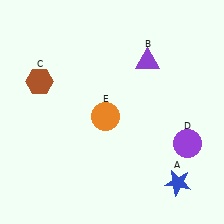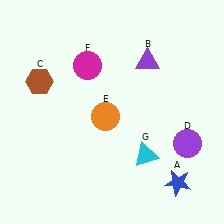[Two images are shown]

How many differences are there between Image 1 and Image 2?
There are 2 differences between the two images.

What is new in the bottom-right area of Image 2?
A cyan triangle (G) was added in the bottom-right area of Image 2.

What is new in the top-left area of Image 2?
A magenta circle (F) was added in the top-left area of Image 2.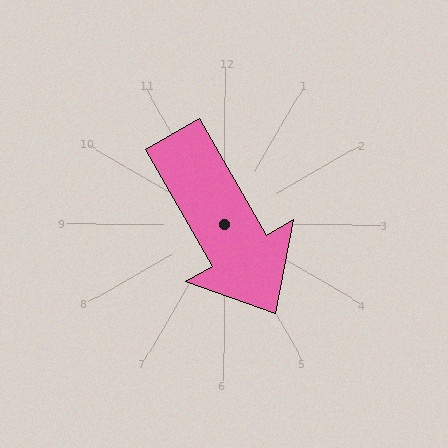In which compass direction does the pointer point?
Southeast.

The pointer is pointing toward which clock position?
Roughly 5 o'clock.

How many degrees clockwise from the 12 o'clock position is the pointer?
Approximately 150 degrees.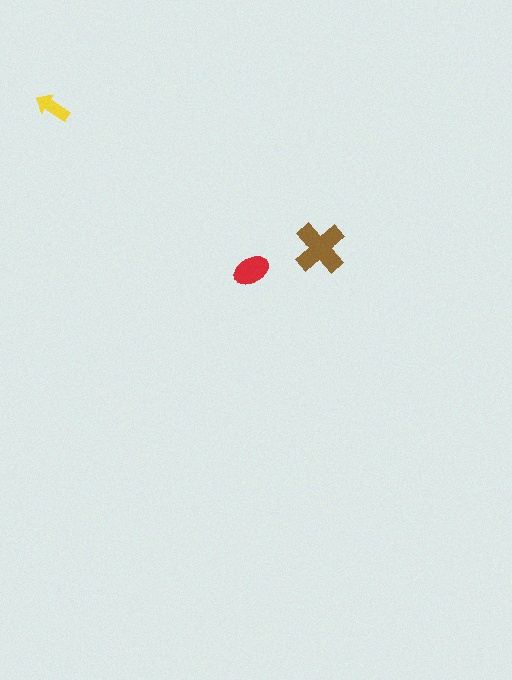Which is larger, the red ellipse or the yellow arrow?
The red ellipse.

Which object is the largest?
The brown cross.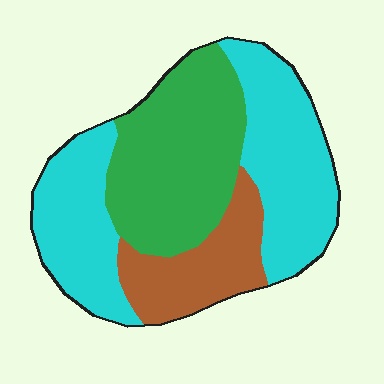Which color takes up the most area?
Cyan, at roughly 45%.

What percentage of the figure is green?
Green takes up between a quarter and a half of the figure.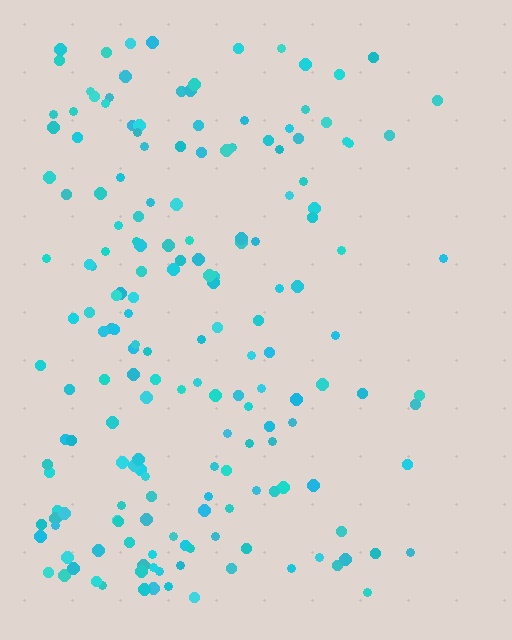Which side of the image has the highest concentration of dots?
The left.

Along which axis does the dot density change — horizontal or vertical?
Horizontal.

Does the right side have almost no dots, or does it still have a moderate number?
Still a moderate number, just noticeably fewer than the left.